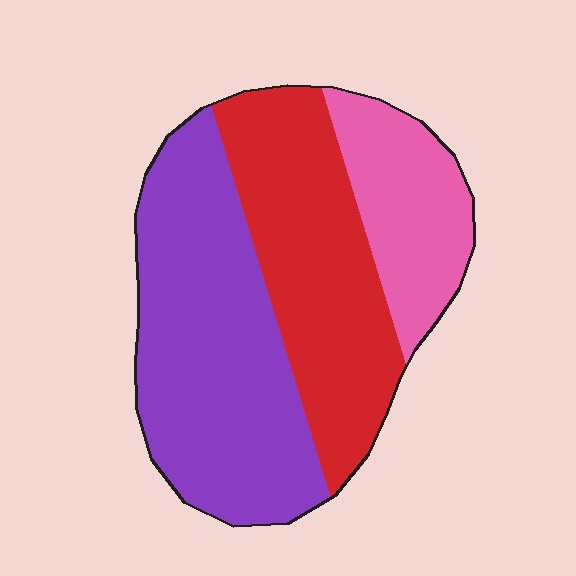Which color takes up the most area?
Purple, at roughly 45%.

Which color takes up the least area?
Pink, at roughly 20%.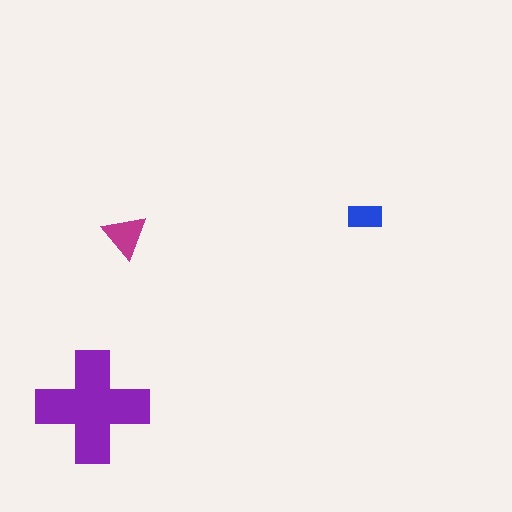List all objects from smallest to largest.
The blue rectangle, the magenta triangle, the purple cross.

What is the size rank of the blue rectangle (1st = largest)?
3rd.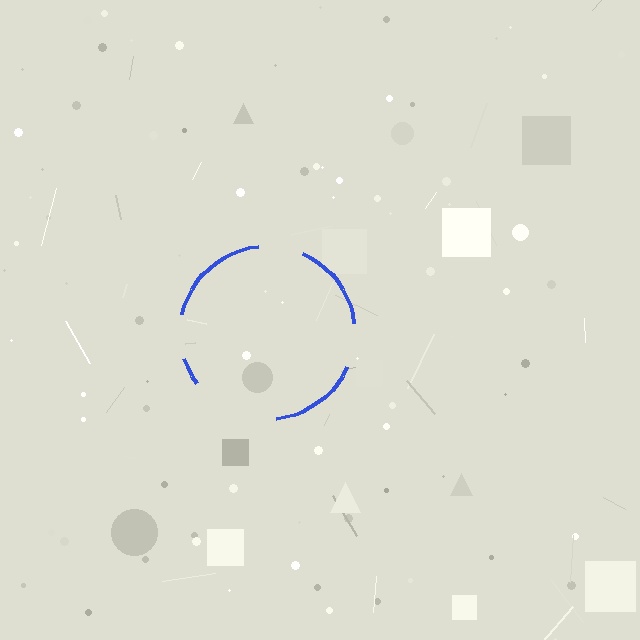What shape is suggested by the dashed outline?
The dashed outline suggests a circle.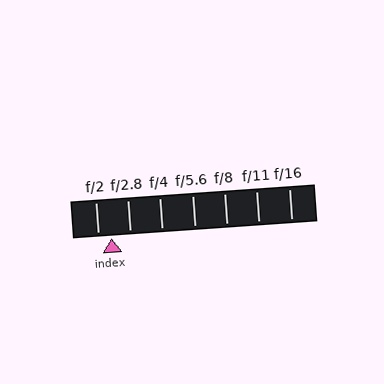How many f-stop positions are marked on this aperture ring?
There are 7 f-stop positions marked.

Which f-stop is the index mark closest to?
The index mark is closest to f/2.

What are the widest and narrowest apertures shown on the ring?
The widest aperture shown is f/2 and the narrowest is f/16.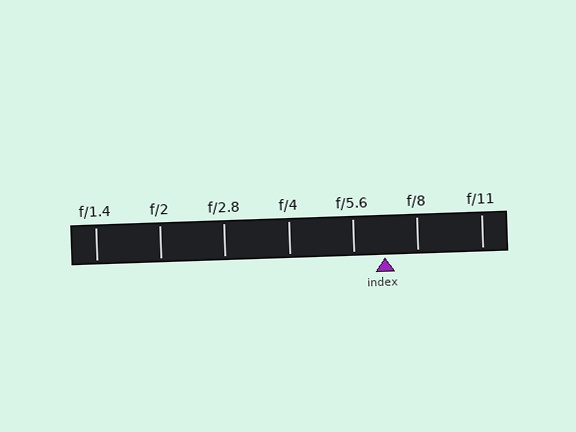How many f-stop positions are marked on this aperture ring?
There are 7 f-stop positions marked.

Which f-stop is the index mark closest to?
The index mark is closest to f/5.6.